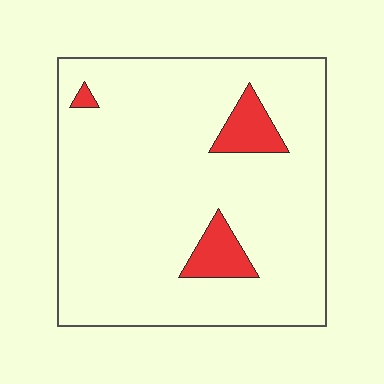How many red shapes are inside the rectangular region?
3.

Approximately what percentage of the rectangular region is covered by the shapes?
Approximately 10%.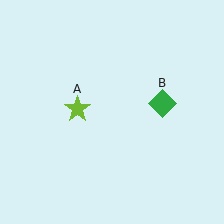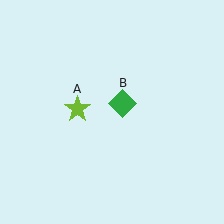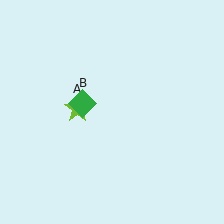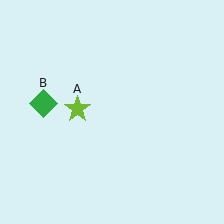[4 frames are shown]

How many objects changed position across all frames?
1 object changed position: green diamond (object B).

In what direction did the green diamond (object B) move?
The green diamond (object B) moved left.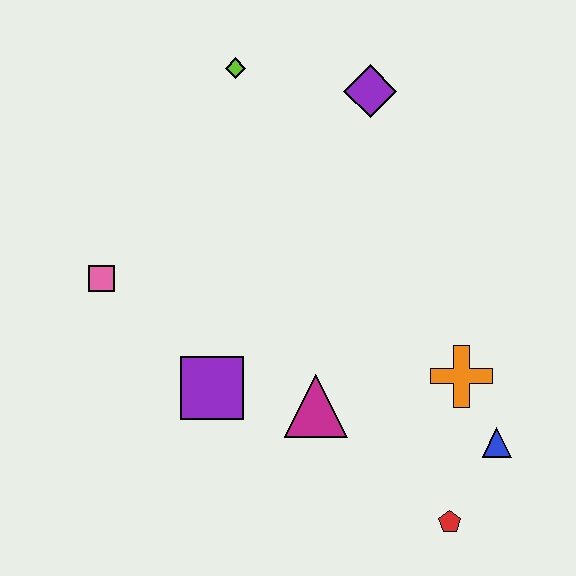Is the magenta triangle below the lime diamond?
Yes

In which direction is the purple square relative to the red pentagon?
The purple square is to the left of the red pentagon.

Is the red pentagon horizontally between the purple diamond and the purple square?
No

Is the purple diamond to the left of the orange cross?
Yes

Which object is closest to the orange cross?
The blue triangle is closest to the orange cross.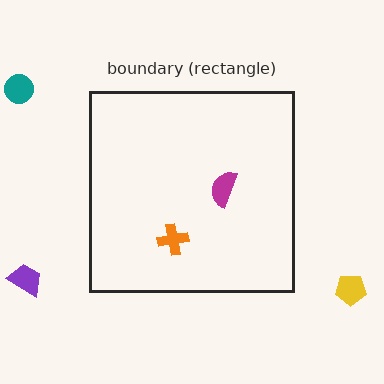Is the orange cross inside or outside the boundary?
Inside.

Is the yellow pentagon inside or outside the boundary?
Outside.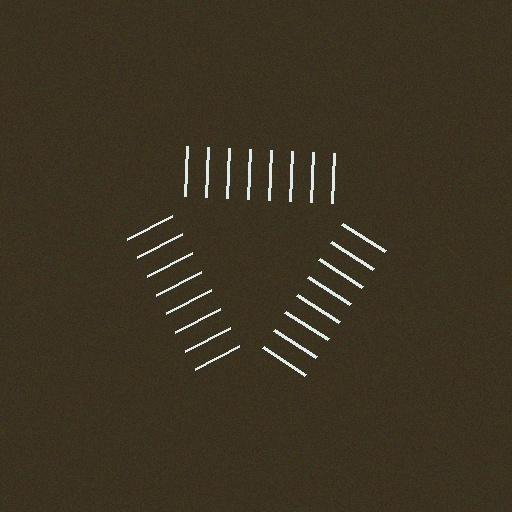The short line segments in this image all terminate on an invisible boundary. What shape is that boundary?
An illusory triangle — the line segments terminate on its edges but no continuous stroke is drawn.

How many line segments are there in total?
24 — 8 along each of the 3 edges.